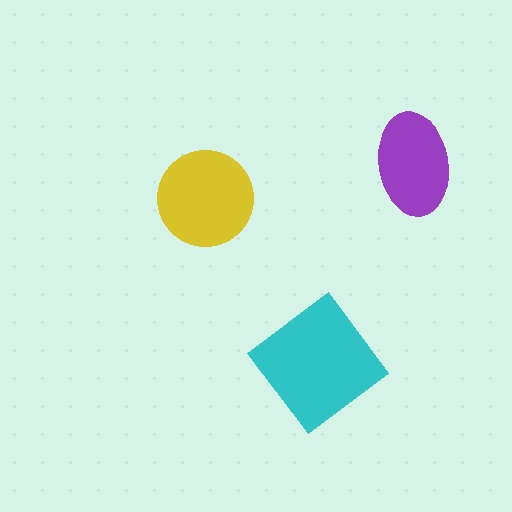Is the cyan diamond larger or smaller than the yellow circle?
Larger.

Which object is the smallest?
The purple ellipse.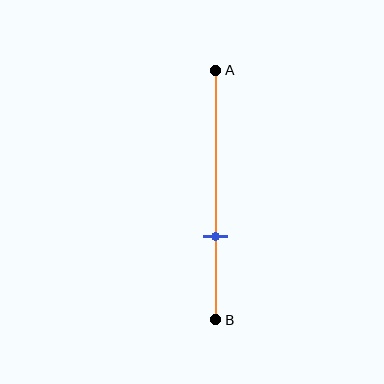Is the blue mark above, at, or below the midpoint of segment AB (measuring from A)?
The blue mark is below the midpoint of segment AB.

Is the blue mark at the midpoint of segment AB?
No, the mark is at about 65% from A, not at the 50% midpoint.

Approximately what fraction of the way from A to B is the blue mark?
The blue mark is approximately 65% of the way from A to B.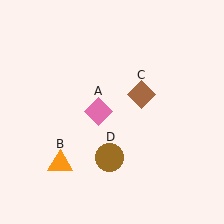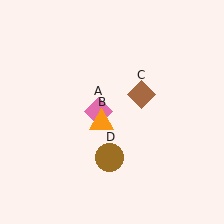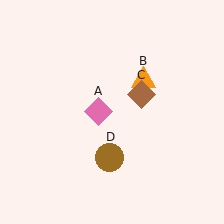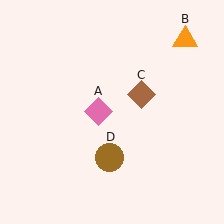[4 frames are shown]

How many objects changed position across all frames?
1 object changed position: orange triangle (object B).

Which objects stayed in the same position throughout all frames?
Pink diamond (object A) and brown diamond (object C) and brown circle (object D) remained stationary.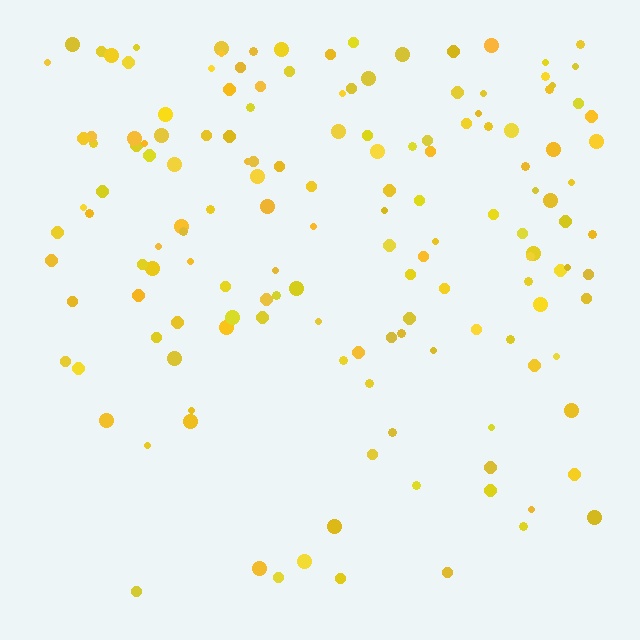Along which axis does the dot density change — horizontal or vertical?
Vertical.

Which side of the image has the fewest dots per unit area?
The bottom.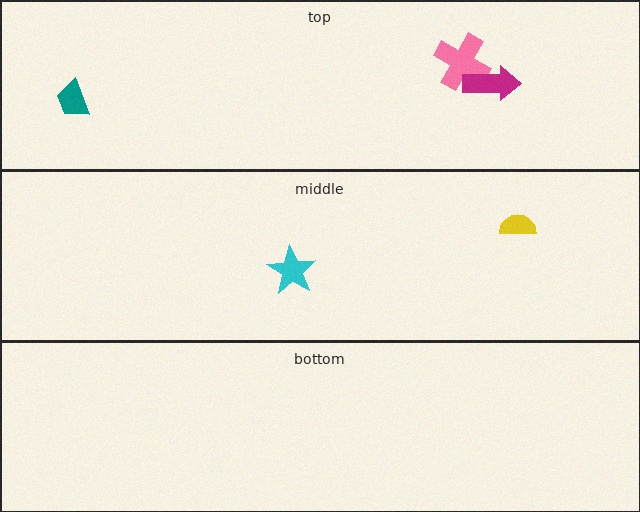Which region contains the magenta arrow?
The top region.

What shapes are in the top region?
The teal trapezoid, the pink cross, the magenta arrow.